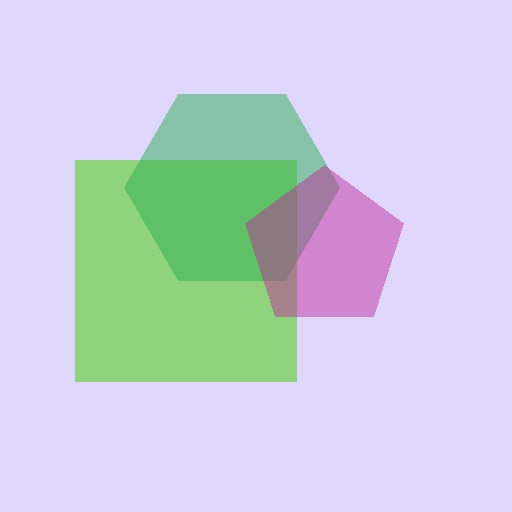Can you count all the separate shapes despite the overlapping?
Yes, there are 3 separate shapes.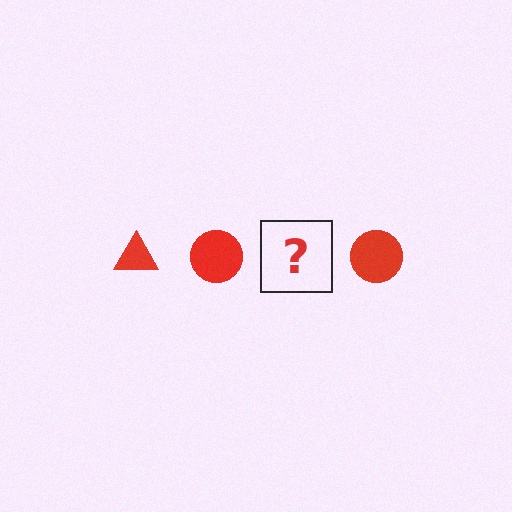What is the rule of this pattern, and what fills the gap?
The rule is that the pattern cycles through triangle, circle shapes in red. The gap should be filled with a red triangle.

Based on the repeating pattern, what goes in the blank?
The blank should be a red triangle.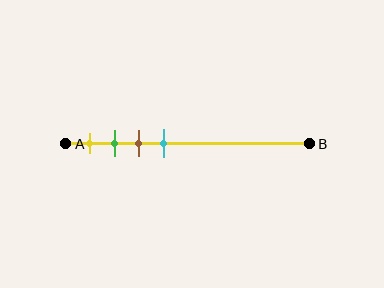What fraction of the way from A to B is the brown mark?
The brown mark is approximately 30% (0.3) of the way from A to B.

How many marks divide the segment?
There are 4 marks dividing the segment.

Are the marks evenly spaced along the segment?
Yes, the marks are approximately evenly spaced.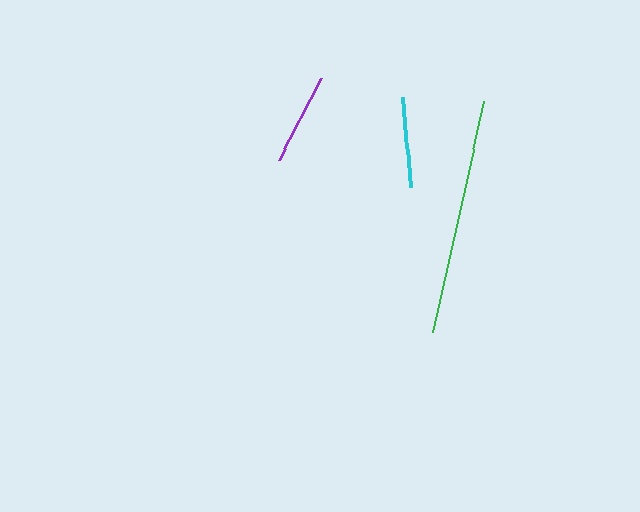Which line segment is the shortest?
The cyan line is the shortest at approximately 91 pixels.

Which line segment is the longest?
The green line is the longest at approximately 237 pixels.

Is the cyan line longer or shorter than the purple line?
The purple line is longer than the cyan line.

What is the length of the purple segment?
The purple segment is approximately 93 pixels long.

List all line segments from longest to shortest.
From longest to shortest: green, purple, cyan.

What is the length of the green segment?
The green segment is approximately 237 pixels long.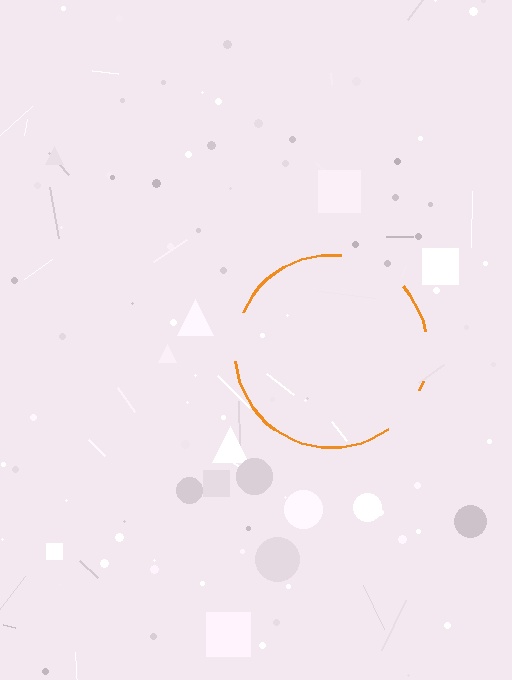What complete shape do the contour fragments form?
The contour fragments form a circle.